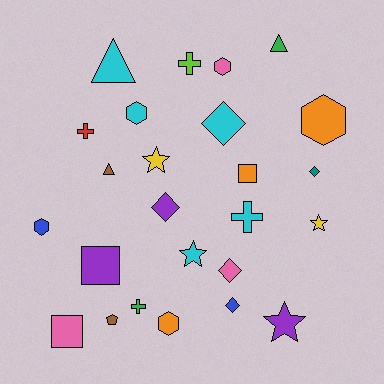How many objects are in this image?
There are 25 objects.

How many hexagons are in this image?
There are 5 hexagons.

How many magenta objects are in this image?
There are no magenta objects.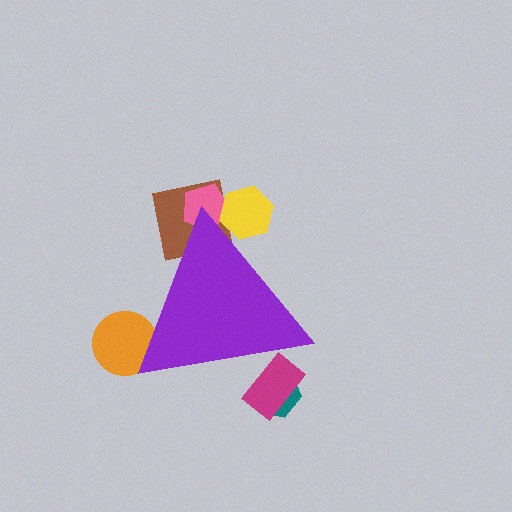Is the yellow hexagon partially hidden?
Yes, the yellow hexagon is partially hidden behind the purple triangle.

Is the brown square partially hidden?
Yes, the brown square is partially hidden behind the purple triangle.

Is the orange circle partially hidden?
Yes, the orange circle is partially hidden behind the purple triangle.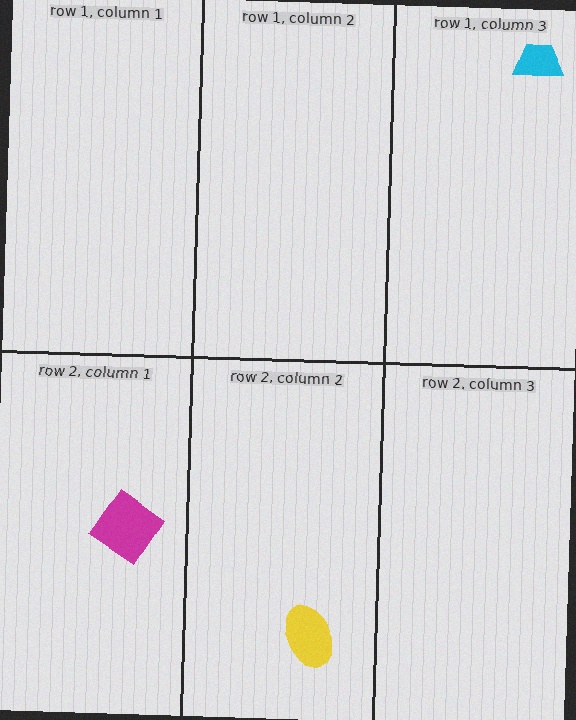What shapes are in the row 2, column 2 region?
The yellow ellipse.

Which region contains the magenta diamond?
The row 2, column 1 region.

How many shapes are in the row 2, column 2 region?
1.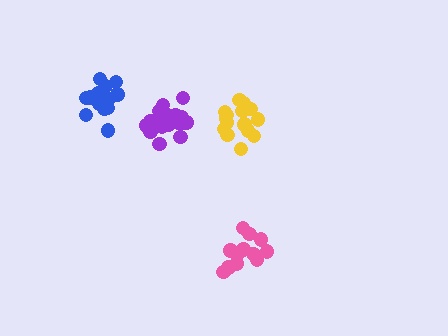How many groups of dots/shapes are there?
There are 4 groups.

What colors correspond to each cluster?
The clusters are colored: blue, yellow, purple, pink.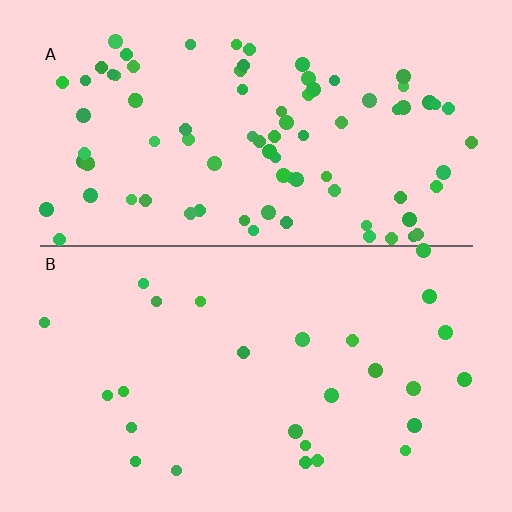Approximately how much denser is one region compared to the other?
Approximately 3.2× — region A over region B.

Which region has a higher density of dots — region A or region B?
A (the top).